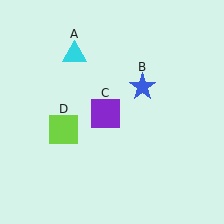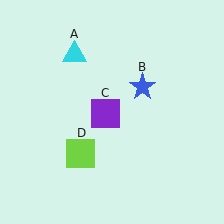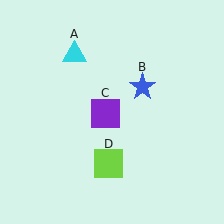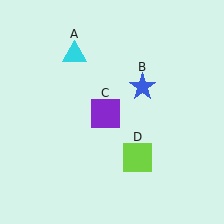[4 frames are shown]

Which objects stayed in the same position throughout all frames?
Cyan triangle (object A) and blue star (object B) and purple square (object C) remained stationary.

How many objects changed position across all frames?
1 object changed position: lime square (object D).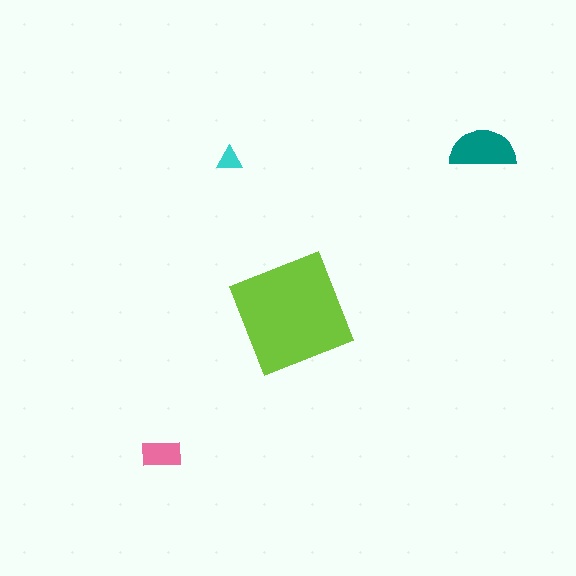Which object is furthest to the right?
The teal semicircle is rightmost.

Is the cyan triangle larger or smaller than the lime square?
Smaller.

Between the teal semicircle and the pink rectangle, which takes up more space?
The teal semicircle.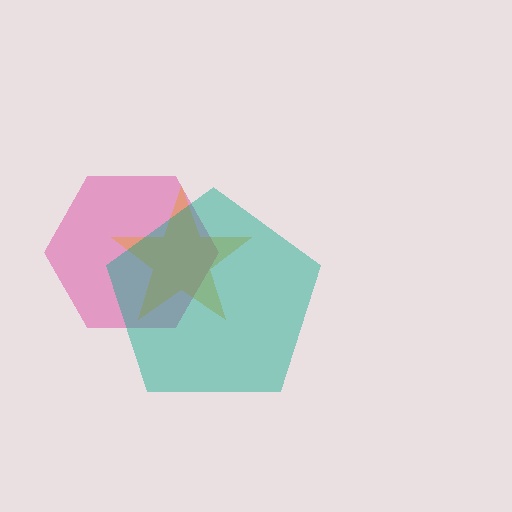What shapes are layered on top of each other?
The layered shapes are: a pink hexagon, an orange star, a teal pentagon.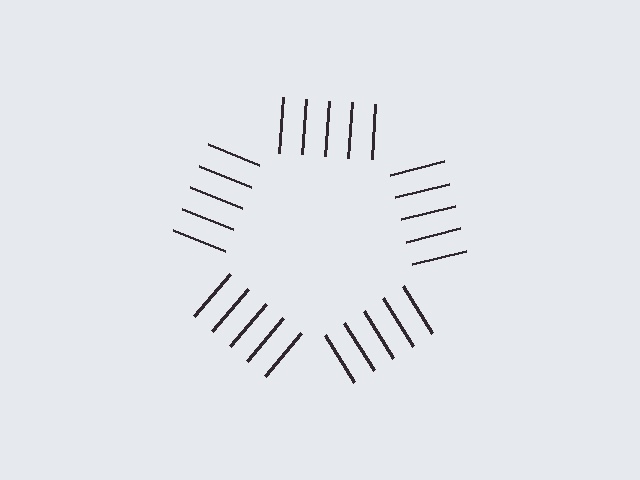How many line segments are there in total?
25 — 5 along each of the 5 edges.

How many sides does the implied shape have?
5 sides — the line-ends trace a pentagon.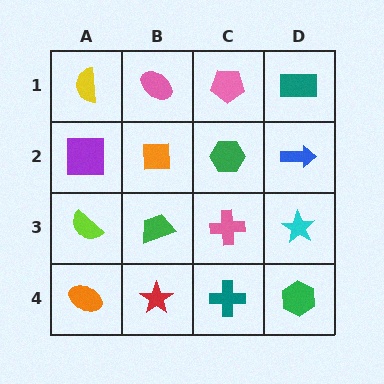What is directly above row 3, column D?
A blue arrow.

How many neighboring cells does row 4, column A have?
2.